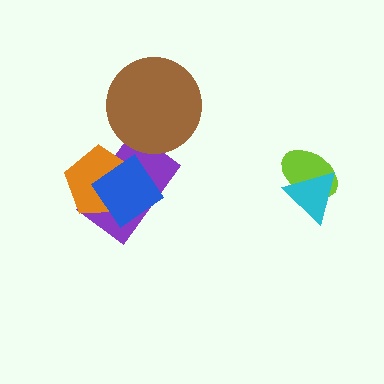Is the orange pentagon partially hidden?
Yes, it is partially covered by another shape.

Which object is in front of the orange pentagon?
The blue diamond is in front of the orange pentagon.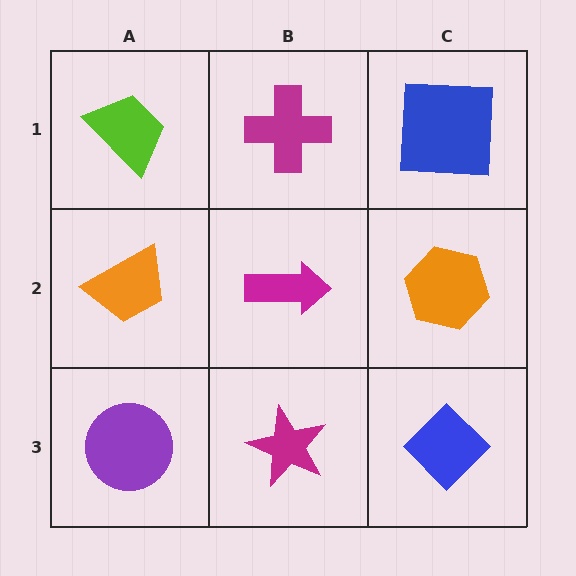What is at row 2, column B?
A magenta arrow.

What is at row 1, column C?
A blue square.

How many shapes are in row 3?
3 shapes.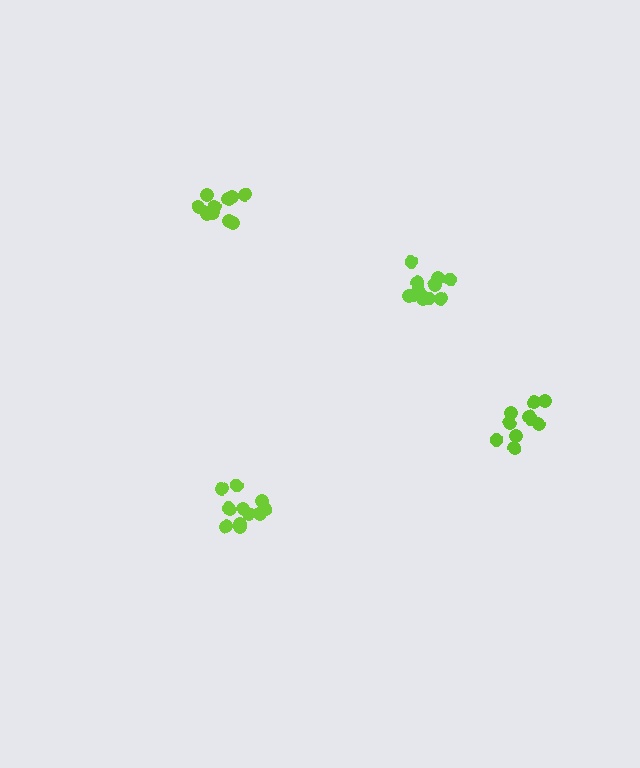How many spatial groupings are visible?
There are 4 spatial groupings.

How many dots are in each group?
Group 1: 12 dots, Group 2: 12 dots, Group 3: 11 dots, Group 4: 10 dots (45 total).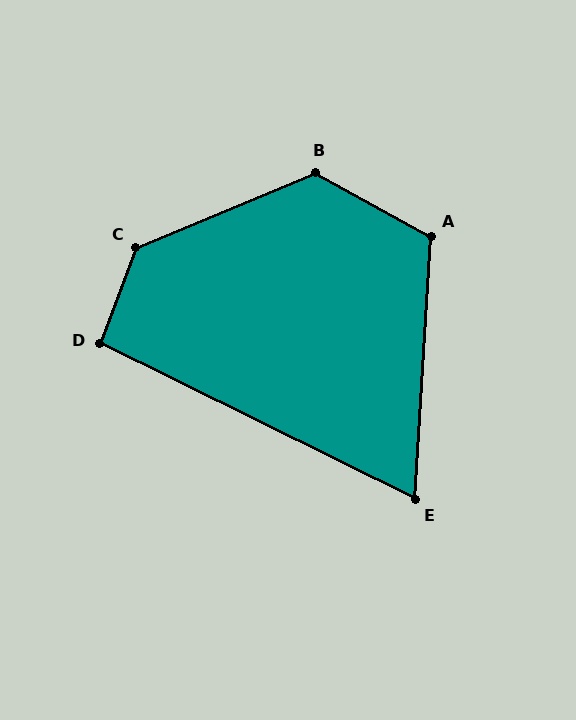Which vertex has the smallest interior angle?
E, at approximately 67 degrees.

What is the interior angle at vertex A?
Approximately 115 degrees (obtuse).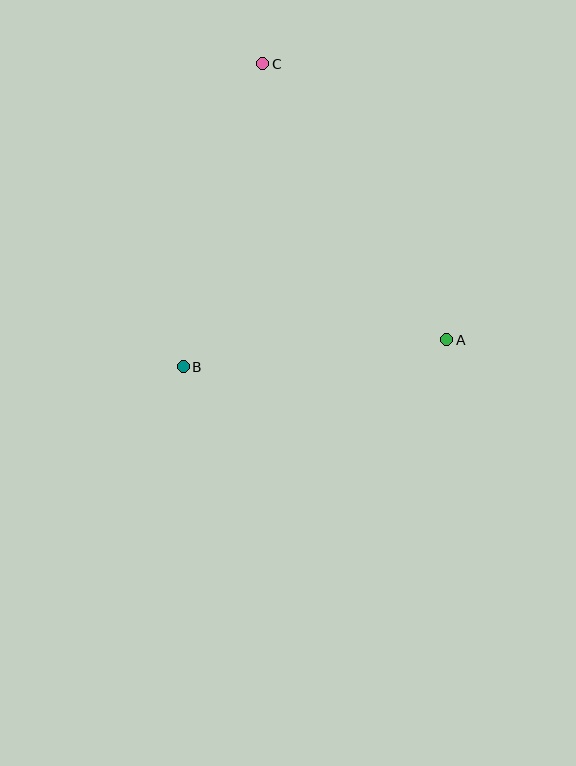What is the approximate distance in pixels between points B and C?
The distance between B and C is approximately 313 pixels.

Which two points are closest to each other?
Points A and B are closest to each other.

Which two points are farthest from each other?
Points A and C are farthest from each other.